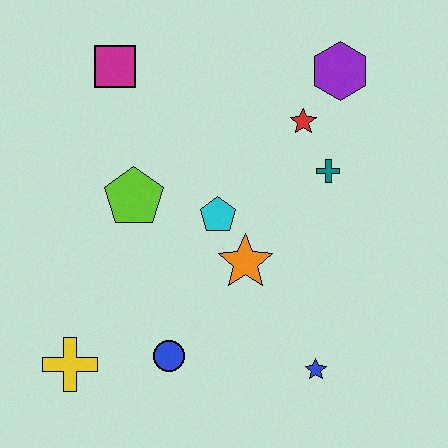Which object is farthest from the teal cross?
The yellow cross is farthest from the teal cross.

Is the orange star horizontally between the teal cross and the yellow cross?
Yes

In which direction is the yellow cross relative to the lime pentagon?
The yellow cross is below the lime pentagon.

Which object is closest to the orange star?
The cyan pentagon is closest to the orange star.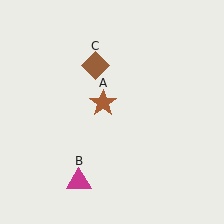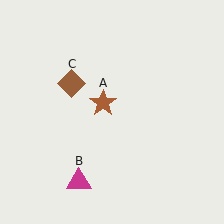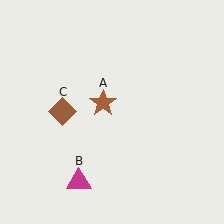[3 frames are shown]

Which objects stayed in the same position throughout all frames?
Brown star (object A) and magenta triangle (object B) remained stationary.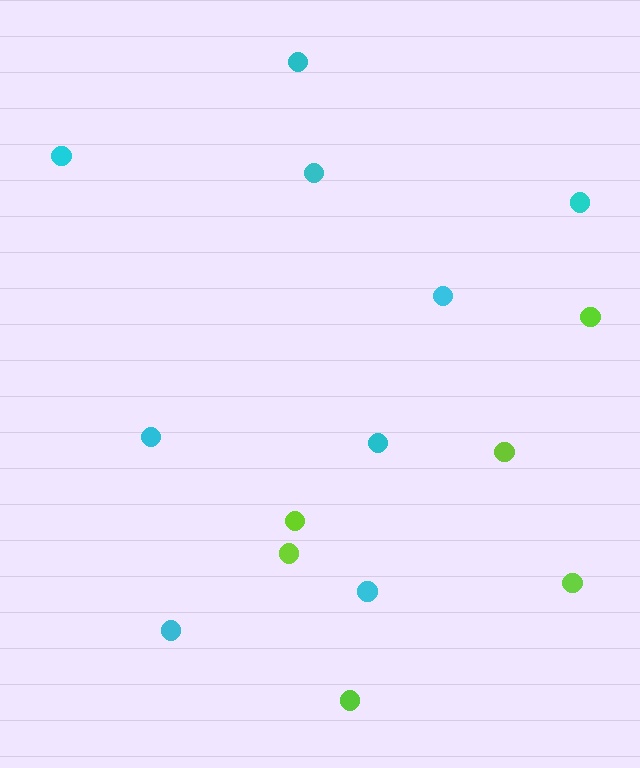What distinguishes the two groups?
There are 2 groups: one group of cyan circles (9) and one group of lime circles (6).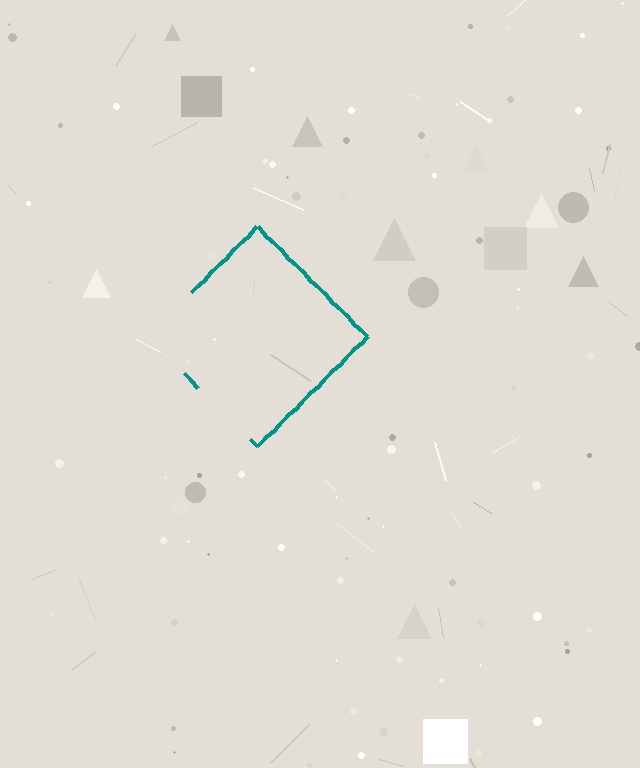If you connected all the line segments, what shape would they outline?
They would outline a diamond.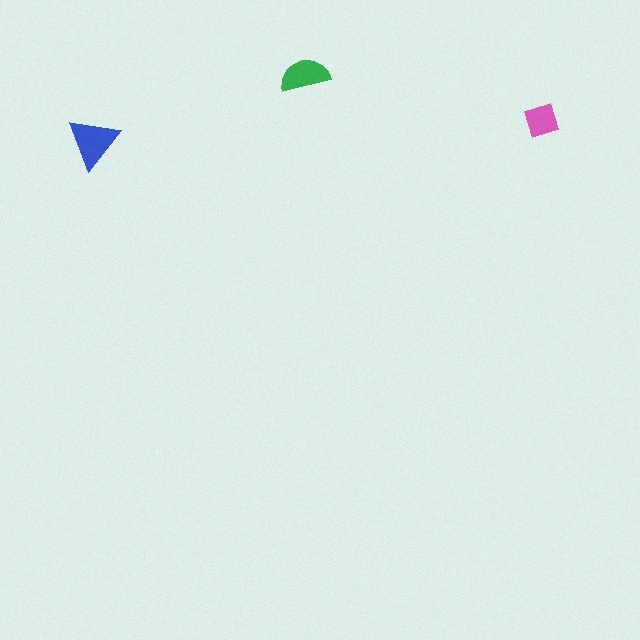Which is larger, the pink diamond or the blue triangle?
The blue triangle.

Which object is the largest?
The blue triangle.